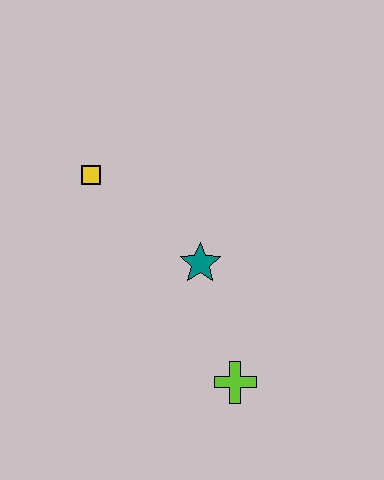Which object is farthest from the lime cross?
The yellow square is farthest from the lime cross.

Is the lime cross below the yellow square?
Yes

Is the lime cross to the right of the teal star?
Yes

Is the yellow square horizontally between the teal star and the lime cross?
No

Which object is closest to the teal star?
The lime cross is closest to the teal star.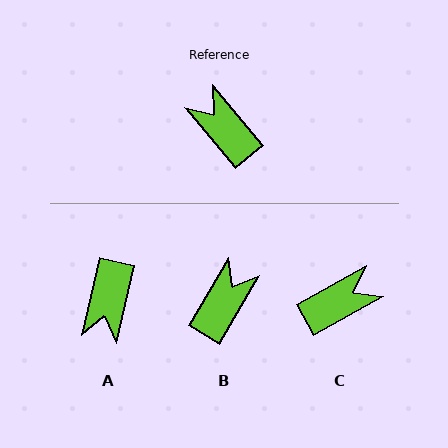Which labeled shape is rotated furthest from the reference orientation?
A, about 127 degrees away.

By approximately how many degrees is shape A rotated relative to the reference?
Approximately 127 degrees counter-clockwise.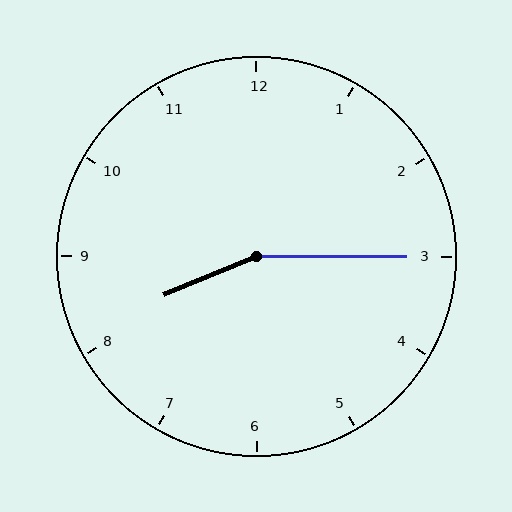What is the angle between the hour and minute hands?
Approximately 158 degrees.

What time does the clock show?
8:15.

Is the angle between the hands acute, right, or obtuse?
It is obtuse.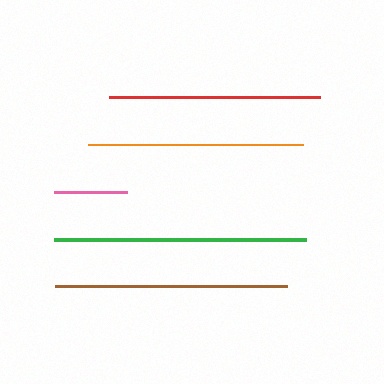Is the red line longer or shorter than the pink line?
The red line is longer than the pink line.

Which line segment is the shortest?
The pink line is the shortest at approximately 74 pixels.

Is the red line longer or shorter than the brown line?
The brown line is longer than the red line.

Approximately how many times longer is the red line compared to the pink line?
The red line is approximately 2.9 times the length of the pink line.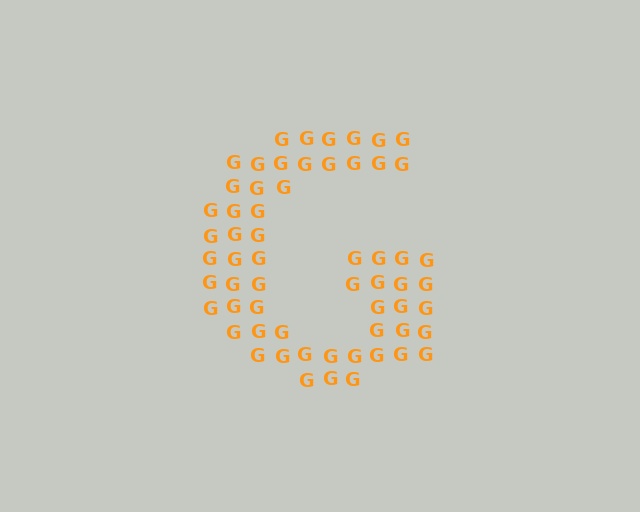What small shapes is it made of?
It is made of small letter G's.